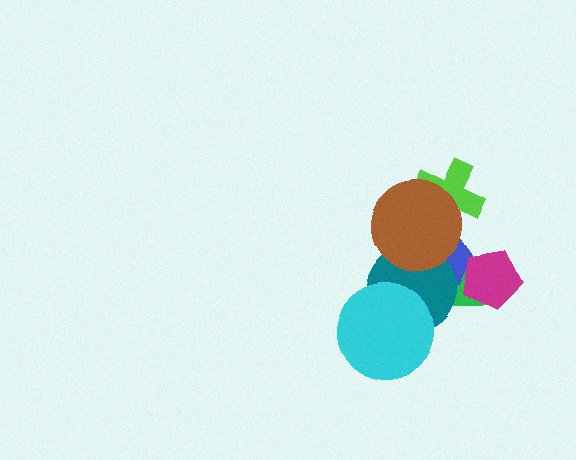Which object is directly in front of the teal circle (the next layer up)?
The cyan circle is directly in front of the teal circle.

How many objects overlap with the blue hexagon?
4 objects overlap with the blue hexagon.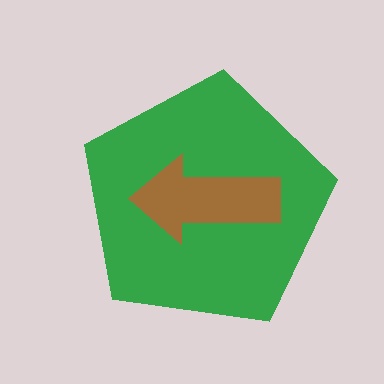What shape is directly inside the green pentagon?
The brown arrow.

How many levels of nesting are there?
2.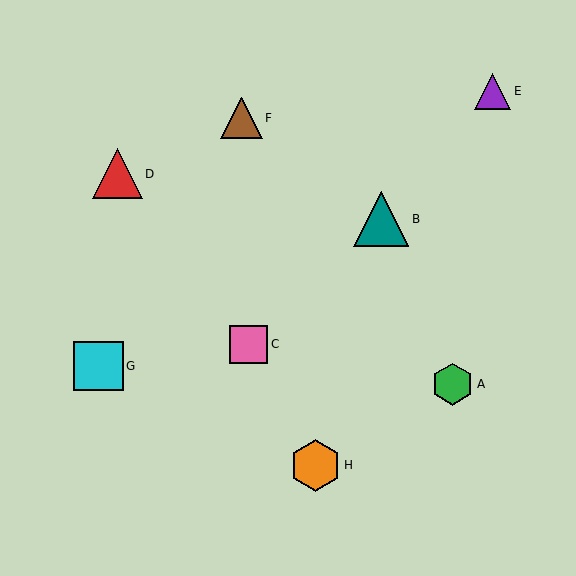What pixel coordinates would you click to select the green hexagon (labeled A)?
Click at (453, 384) to select the green hexagon A.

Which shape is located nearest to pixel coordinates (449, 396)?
The green hexagon (labeled A) at (453, 384) is nearest to that location.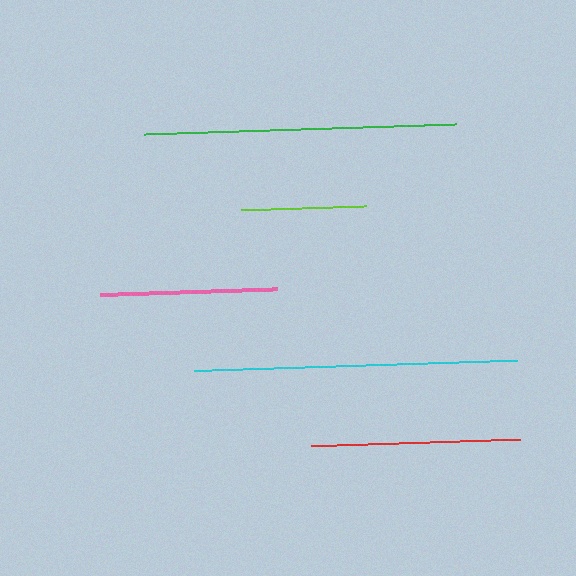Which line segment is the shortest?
The lime line is the shortest at approximately 125 pixels.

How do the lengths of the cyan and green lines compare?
The cyan and green lines are approximately the same length.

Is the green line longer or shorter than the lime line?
The green line is longer than the lime line.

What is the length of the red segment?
The red segment is approximately 209 pixels long.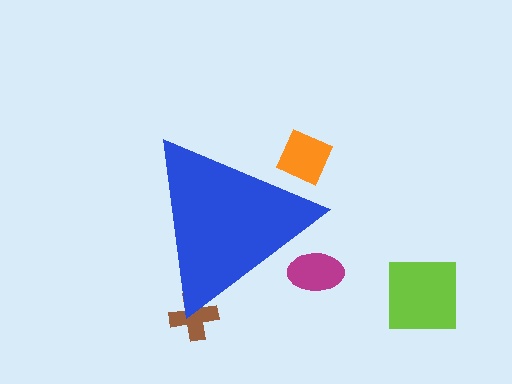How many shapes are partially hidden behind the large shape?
3 shapes are partially hidden.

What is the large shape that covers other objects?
A blue triangle.